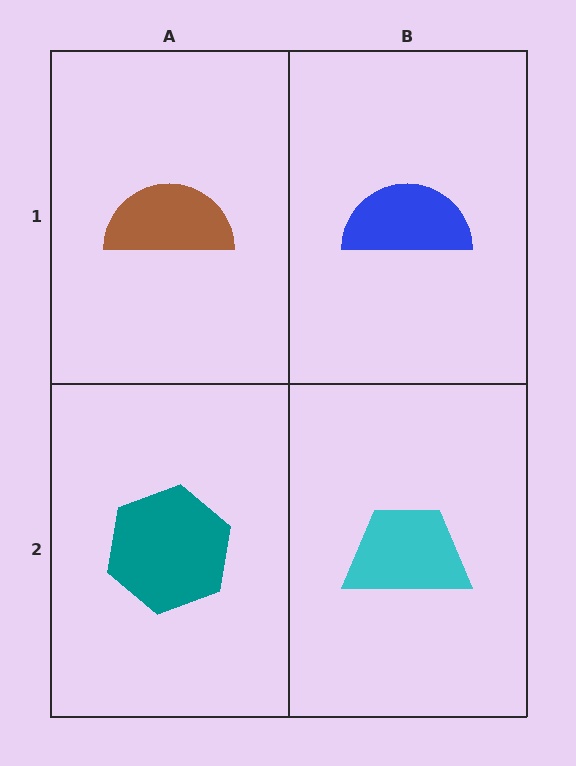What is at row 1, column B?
A blue semicircle.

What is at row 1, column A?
A brown semicircle.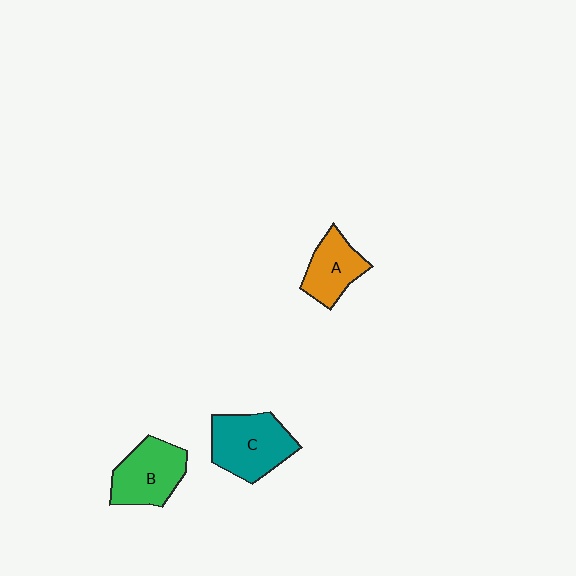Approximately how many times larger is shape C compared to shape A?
Approximately 1.4 times.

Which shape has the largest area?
Shape C (teal).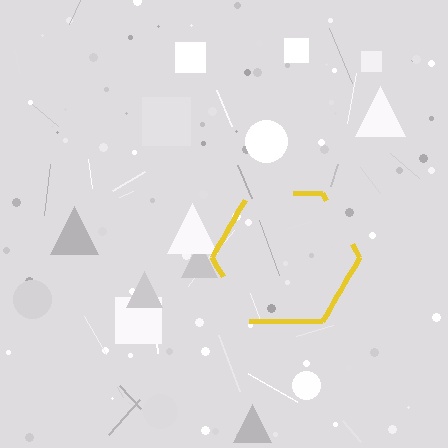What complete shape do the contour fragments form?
The contour fragments form a hexagon.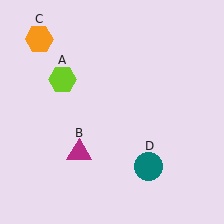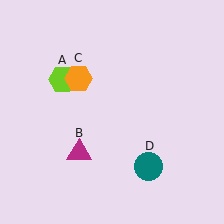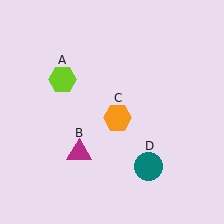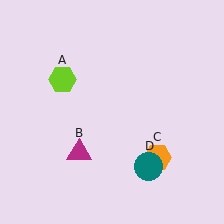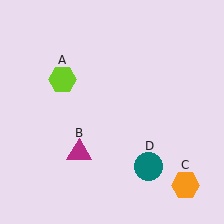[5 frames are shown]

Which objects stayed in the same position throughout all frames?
Lime hexagon (object A) and magenta triangle (object B) and teal circle (object D) remained stationary.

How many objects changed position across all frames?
1 object changed position: orange hexagon (object C).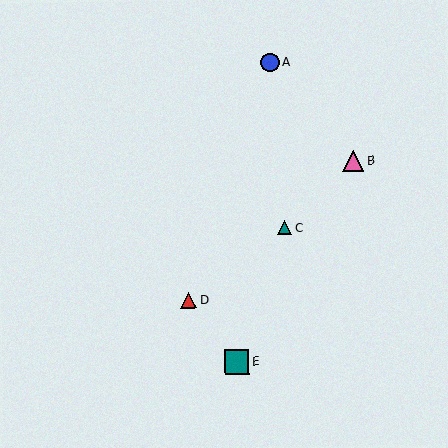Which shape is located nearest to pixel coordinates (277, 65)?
The blue circle (labeled A) at (270, 63) is nearest to that location.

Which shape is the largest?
The teal square (labeled E) is the largest.